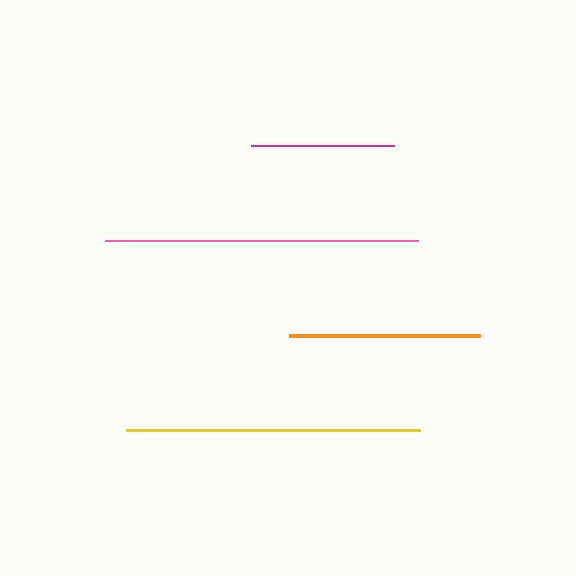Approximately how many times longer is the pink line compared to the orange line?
The pink line is approximately 1.6 times the length of the orange line.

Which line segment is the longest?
The pink line is the longest at approximately 313 pixels.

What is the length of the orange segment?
The orange segment is approximately 191 pixels long.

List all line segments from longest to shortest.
From longest to shortest: pink, yellow, orange, magenta.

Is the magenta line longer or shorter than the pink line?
The pink line is longer than the magenta line.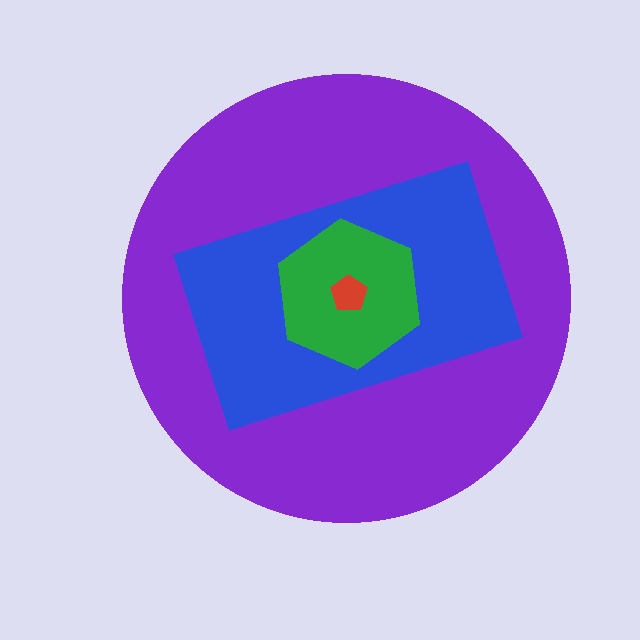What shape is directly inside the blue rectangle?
The green hexagon.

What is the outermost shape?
The purple circle.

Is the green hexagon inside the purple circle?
Yes.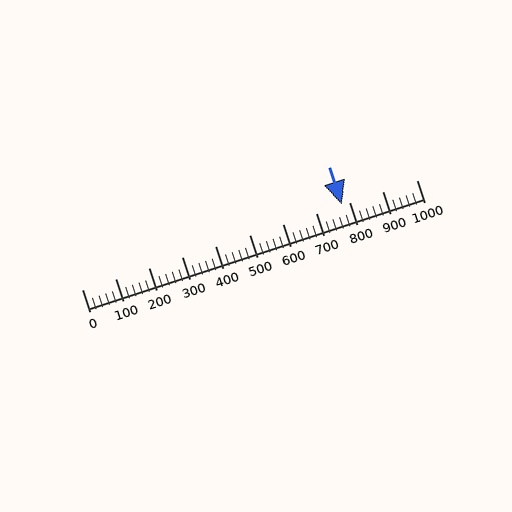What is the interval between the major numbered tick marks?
The major tick marks are spaced 100 units apart.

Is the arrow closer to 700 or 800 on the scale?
The arrow is closer to 800.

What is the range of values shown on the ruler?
The ruler shows values from 0 to 1000.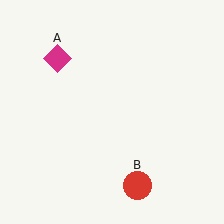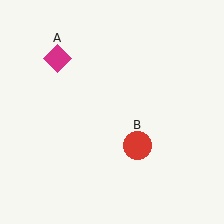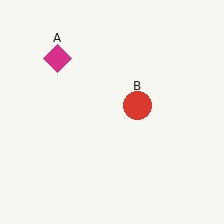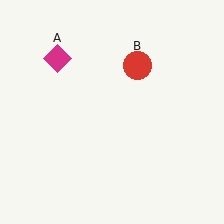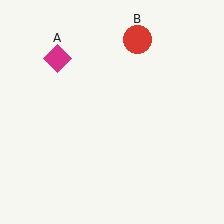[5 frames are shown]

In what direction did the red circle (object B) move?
The red circle (object B) moved up.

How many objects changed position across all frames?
1 object changed position: red circle (object B).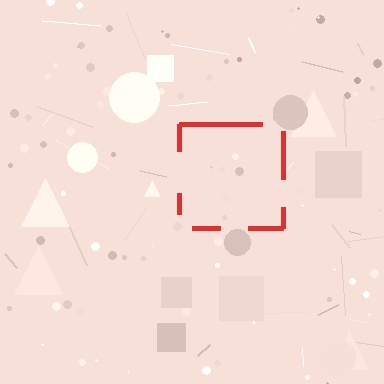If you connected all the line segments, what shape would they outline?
They would outline a square.